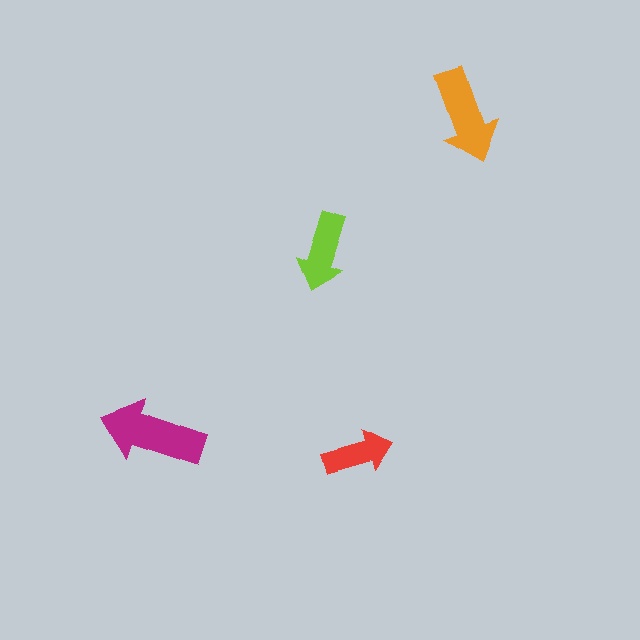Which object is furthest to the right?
The orange arrow is rightmost.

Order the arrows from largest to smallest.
the magenta one, the orange one, the lime one, the red one.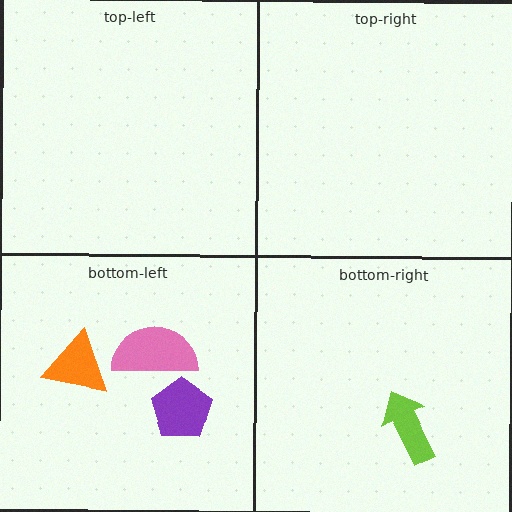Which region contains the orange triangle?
The bottom-left region.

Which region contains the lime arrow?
The bottom-right region.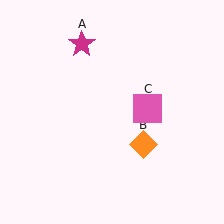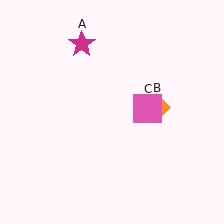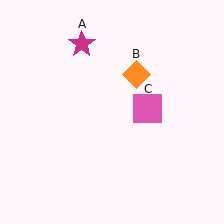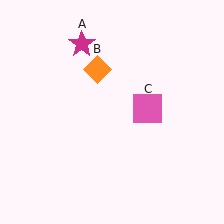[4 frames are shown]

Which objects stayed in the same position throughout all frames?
Magenta star (object A) and pink square (object C) remained stationary.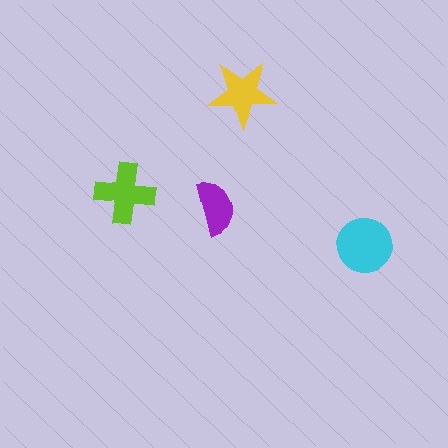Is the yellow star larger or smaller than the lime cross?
Smaller.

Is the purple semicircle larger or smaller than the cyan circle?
Smaller.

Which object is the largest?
The cyan circle.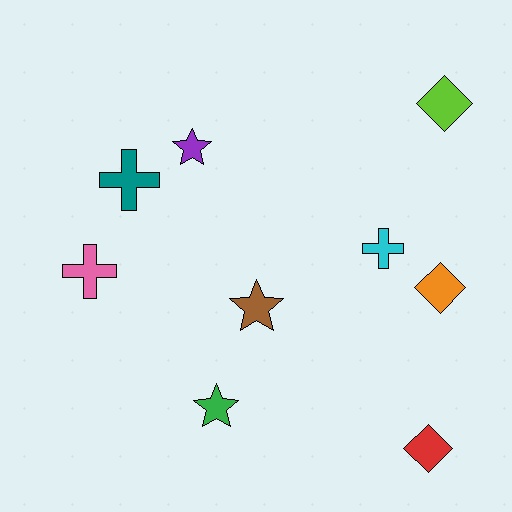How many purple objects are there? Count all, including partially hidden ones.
There is 1 purple object.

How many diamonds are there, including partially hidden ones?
There are 3 diamonds.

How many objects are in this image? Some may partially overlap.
There are 9 objects.